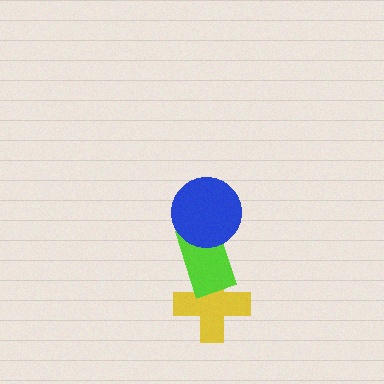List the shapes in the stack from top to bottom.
From top to bottom: the blue circle, the lime rectangle, the yellow cross.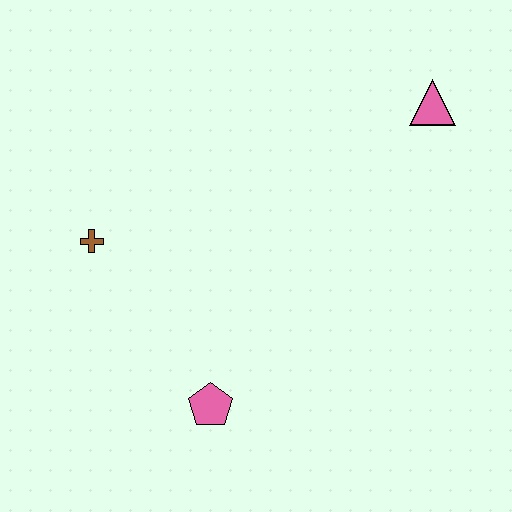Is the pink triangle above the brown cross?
Yes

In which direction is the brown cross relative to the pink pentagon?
The brown cross is above the pink pentagon.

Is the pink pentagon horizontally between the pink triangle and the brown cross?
Yes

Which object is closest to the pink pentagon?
The brown cross is closest to the pink pentagon.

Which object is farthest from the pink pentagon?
The pink triangle is farthest from the pink pentagon.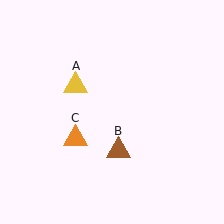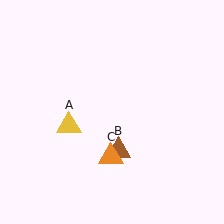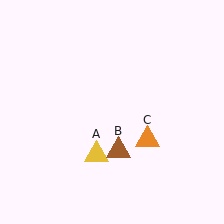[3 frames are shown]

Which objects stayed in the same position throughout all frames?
Brown triangle (object B) remained stationary.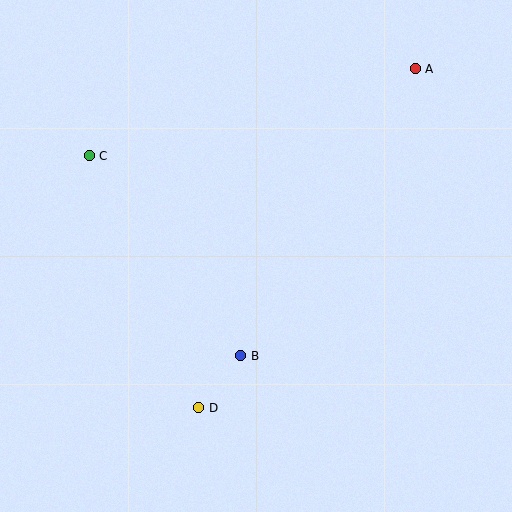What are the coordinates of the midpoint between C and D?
The midpoint between C and D is at (144, 282).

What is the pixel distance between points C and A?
The distance between C and A is 338 pixels.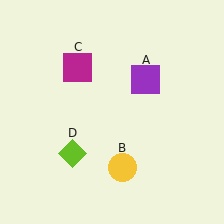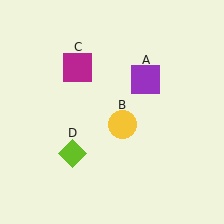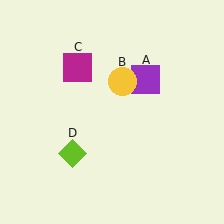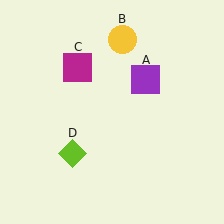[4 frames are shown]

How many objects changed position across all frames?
1 object changed position: yellow circle (object B).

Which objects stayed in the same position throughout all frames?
Purple square (object A) and magenta square (object C) and lime diamond (object D) remained stationary.